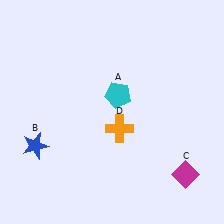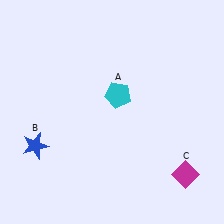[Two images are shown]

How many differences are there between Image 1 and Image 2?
There is 1 difference between the two images.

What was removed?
The orange cross (D) was removed in Image 2.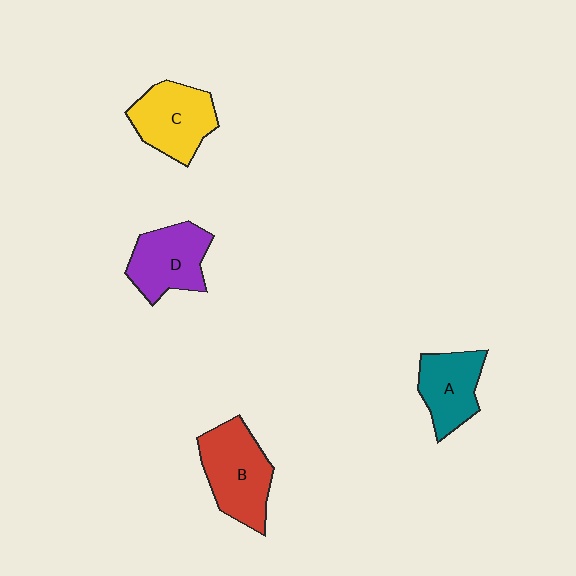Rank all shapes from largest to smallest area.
From largest to smallest: B (red), C (yellow), D (purple), A (teal).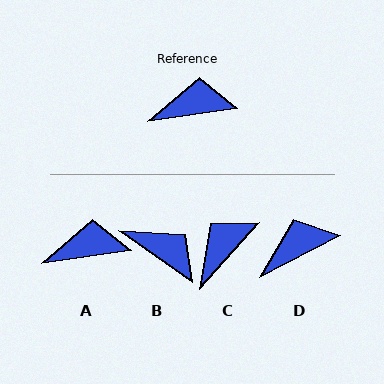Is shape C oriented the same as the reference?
No, it is off by about 40 degrees.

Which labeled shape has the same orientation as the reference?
A.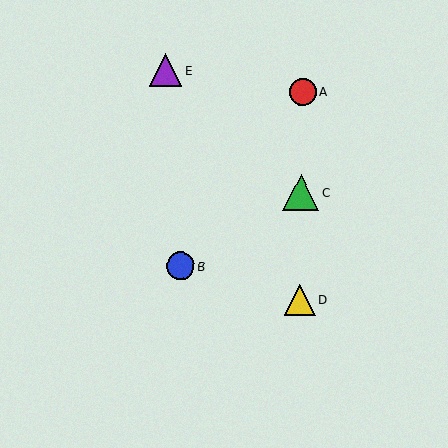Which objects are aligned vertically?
Objects A, C, D are aligned vertically.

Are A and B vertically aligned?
No, A is at x≈302 and B is at x≈180.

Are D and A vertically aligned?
Yes, both are at x≈300.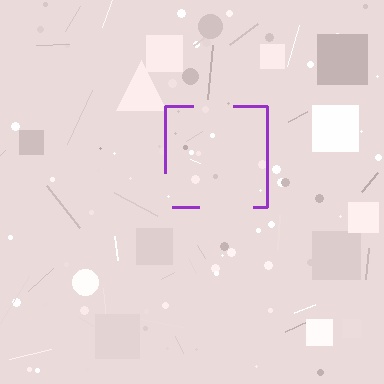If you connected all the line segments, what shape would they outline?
They would outline a square.